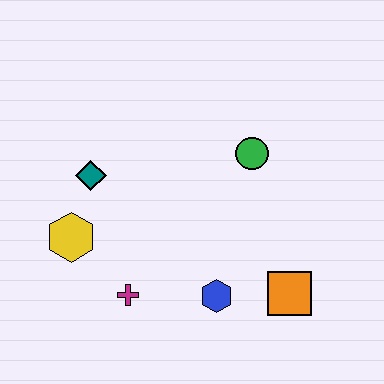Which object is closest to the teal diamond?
The yellow hexagon is closest to the teal diamond.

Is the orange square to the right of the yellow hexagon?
Yes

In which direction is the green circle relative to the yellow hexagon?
The green circle is to the right of the yellow hexagon.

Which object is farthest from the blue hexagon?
The teal diamond is farthest from the blue hexagon.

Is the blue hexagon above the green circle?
No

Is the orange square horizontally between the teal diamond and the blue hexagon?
No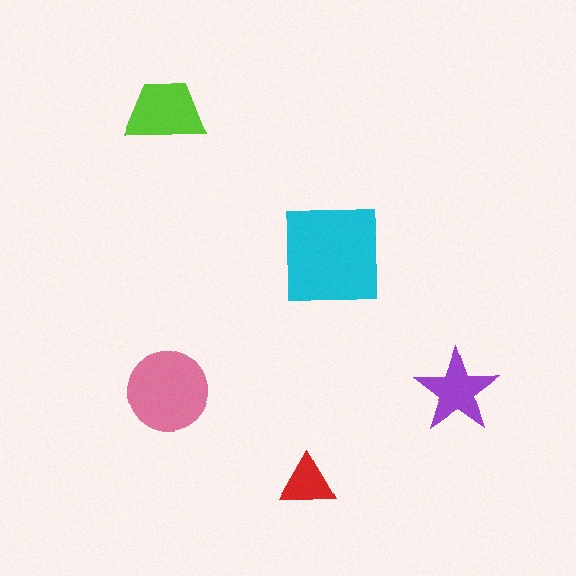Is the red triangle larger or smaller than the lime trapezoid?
Smaller.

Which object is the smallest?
The red triangle.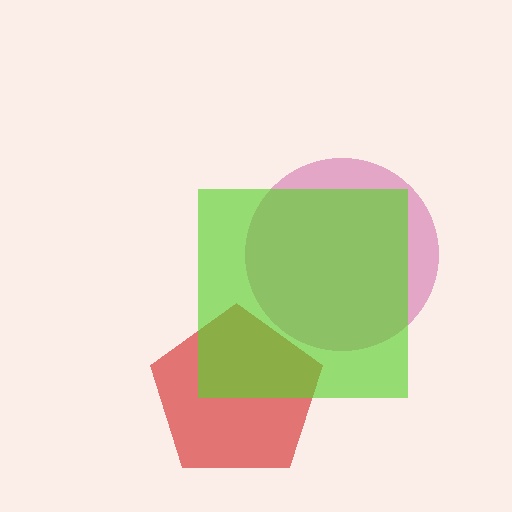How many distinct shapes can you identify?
There are 3 distinct shapes: a red pentagon, a magenta circle, a lime square.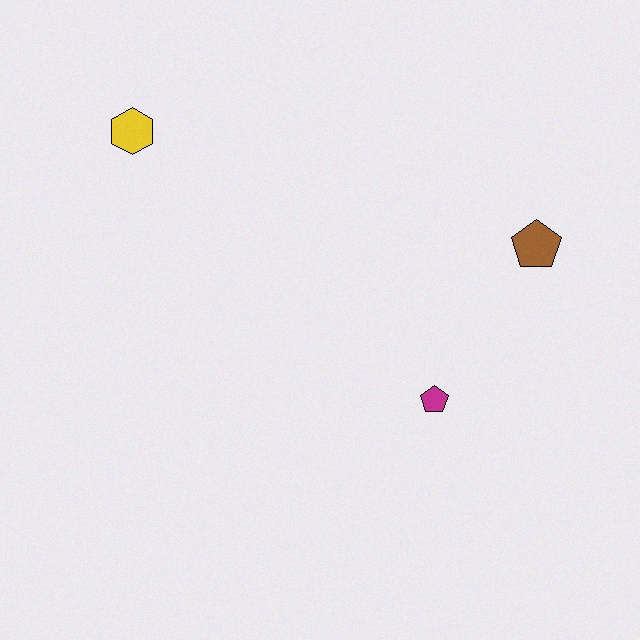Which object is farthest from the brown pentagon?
The yellow hexagon is farthest from the brown pentagon.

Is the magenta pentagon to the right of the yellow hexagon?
Yes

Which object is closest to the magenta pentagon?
The brown pentagon is closest to the magenta pentagon.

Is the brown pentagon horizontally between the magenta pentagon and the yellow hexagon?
No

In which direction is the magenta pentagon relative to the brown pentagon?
The magenta pentagon is below the brown pentagon.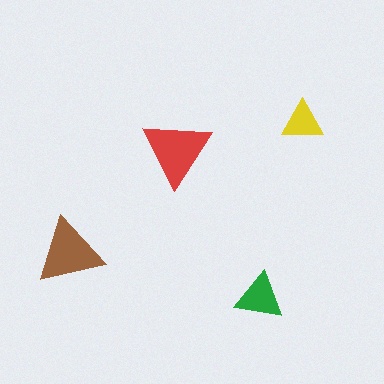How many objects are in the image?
There are 4 objects in the image.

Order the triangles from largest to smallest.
the red one, the brown one, the green one, the yellow one.